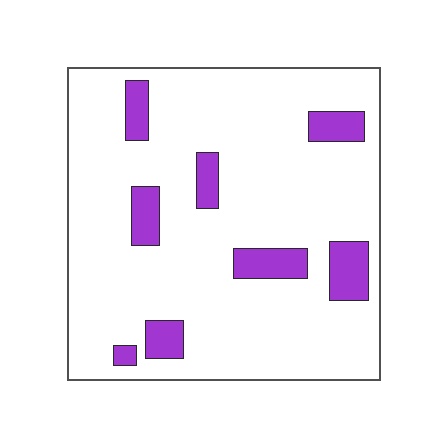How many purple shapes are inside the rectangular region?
8.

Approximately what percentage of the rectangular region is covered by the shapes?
Approximately 15%.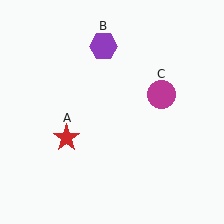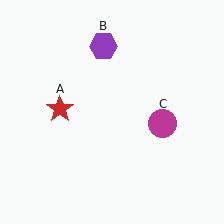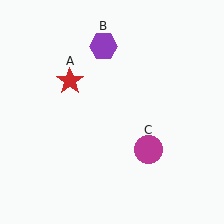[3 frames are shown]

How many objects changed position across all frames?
2 objects changed position: red star (object A), magenta circle (object C).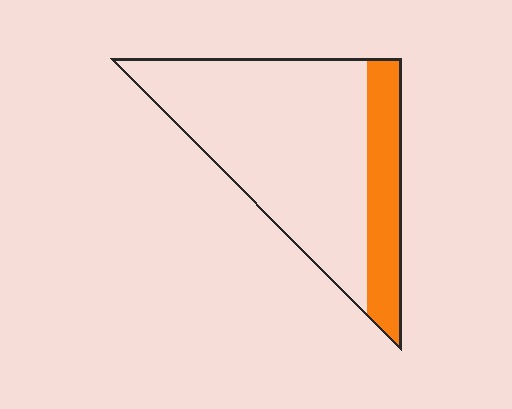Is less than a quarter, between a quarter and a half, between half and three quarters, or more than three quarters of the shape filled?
Less than a quarter.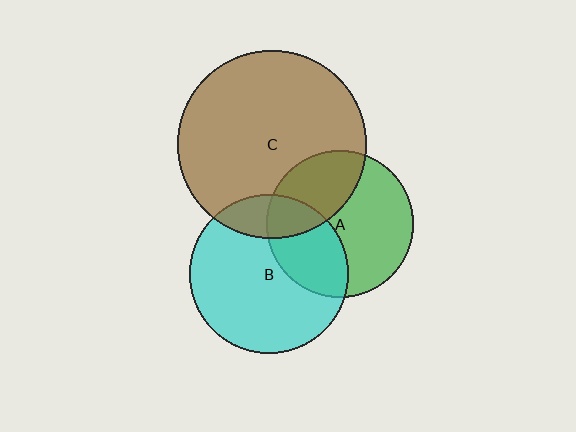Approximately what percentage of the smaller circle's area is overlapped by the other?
Approximately 35%.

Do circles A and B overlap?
Yes.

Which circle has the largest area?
Circle C (brown).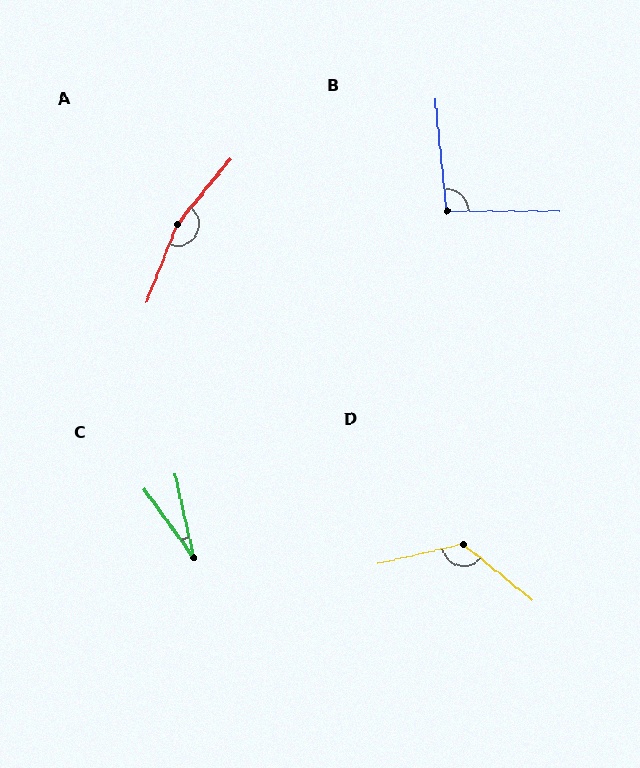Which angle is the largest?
A, at approximately 162 degrees.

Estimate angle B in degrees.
Approximately 95 degrees.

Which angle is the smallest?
C, at approximately 23 degrees.